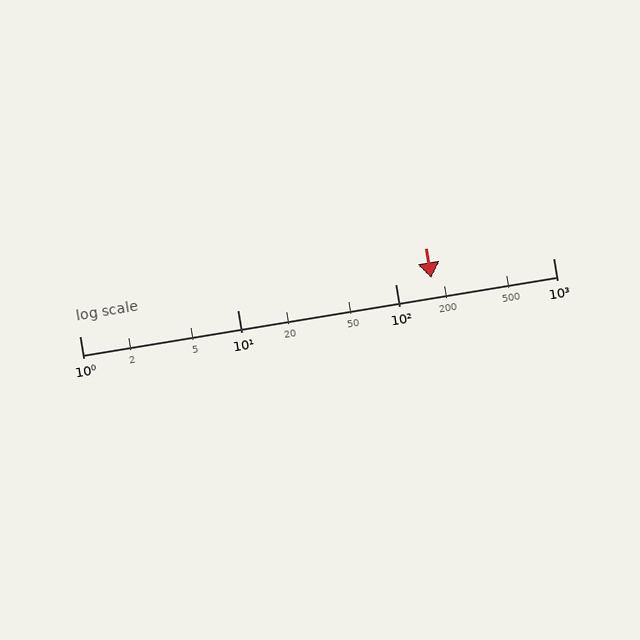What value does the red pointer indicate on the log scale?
The pointer indicates approximately 170.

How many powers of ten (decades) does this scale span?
The scale spans 3 decades, from 1 to 1000.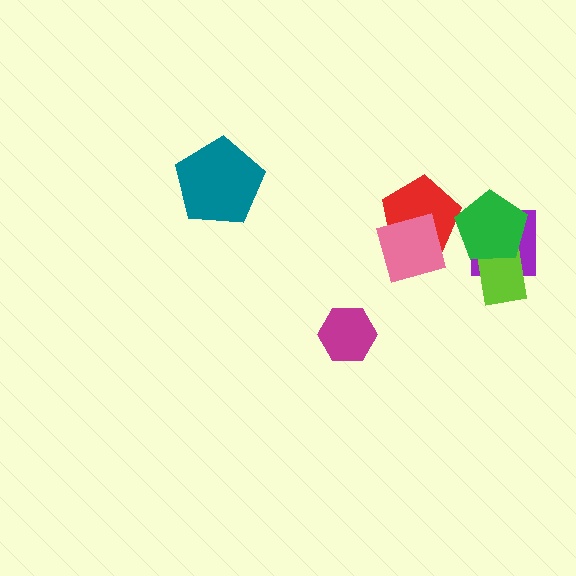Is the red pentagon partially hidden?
Yes, it is partially covered by another shape.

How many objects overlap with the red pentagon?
2 objects overlap with the red pentagon.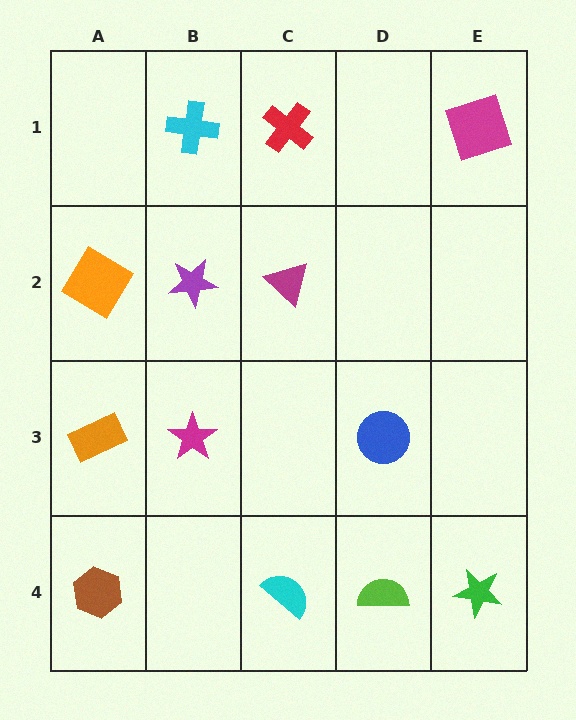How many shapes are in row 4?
4 shapes.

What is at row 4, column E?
A green star.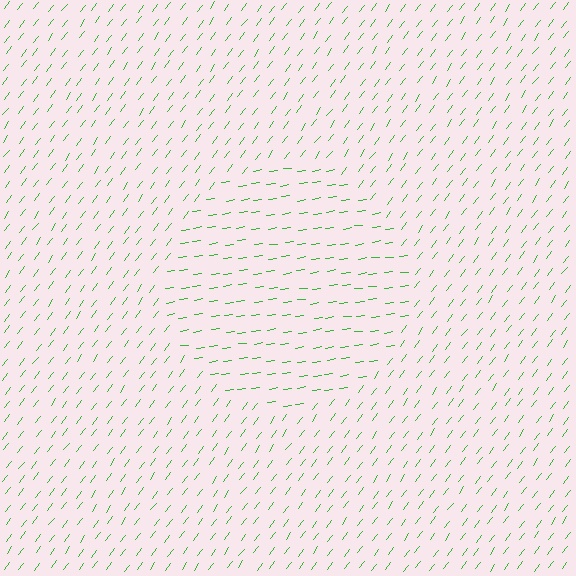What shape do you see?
I see a circle.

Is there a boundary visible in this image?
Yes, there is a texture boundary formed by a change in line orientation.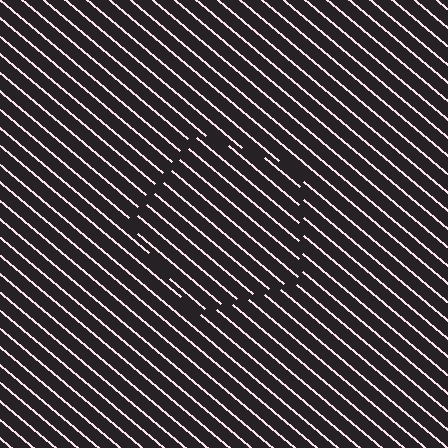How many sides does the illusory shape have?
5 sides — the line-ends trace a pentagon.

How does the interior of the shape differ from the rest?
The interior of the shape contains the same grating, shifted by half a period — the contour is defined by the phase discontinuity where line-ends from the inner and outer gratings abut.